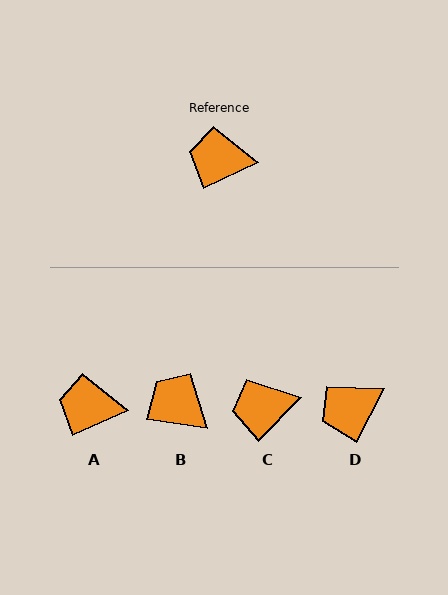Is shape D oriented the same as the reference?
No, it is off by about 38 degrees.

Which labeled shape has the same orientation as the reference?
A.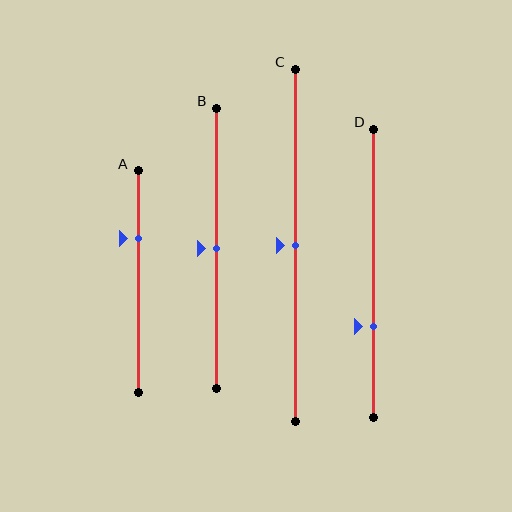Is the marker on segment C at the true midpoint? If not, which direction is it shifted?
Yes, the marker on segment C is at the true midpoint.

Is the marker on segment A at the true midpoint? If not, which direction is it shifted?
No, the marker on segment A is shifted upward by about 19% of the segment length.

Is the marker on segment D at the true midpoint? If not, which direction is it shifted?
No, the marker on segment D is shifted downward by about 18% of the segment length.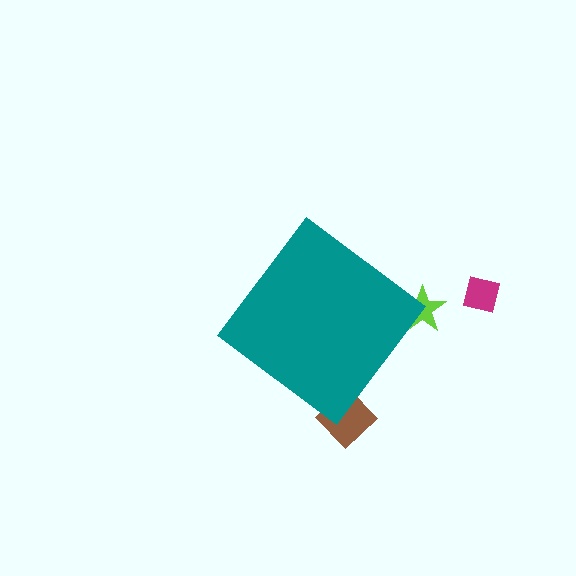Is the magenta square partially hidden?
No, the magenta square is fully visible.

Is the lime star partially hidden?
Yes, the lime star is partially hidden behind the teal diamond.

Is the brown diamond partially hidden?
Yes, the brown diamond is partially hidden behind the teal diamond.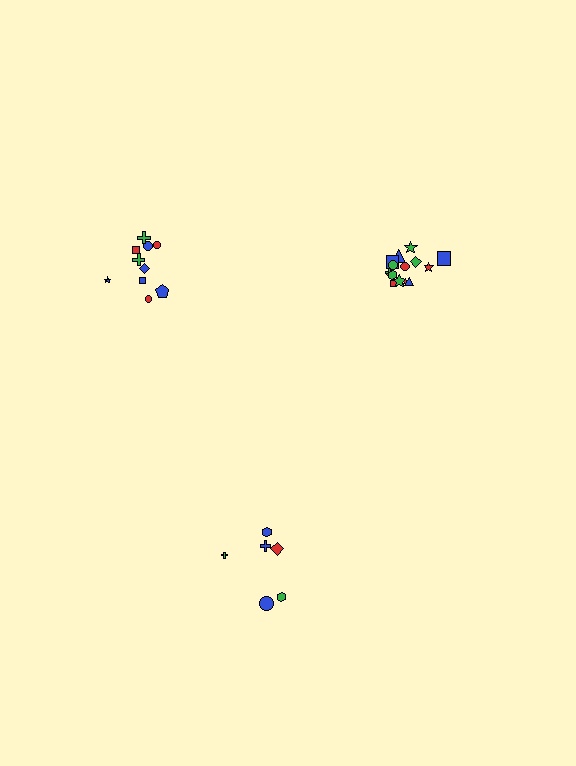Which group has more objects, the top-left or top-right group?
The top-right group.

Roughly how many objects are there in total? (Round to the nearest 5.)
Roughly 30 objects in total.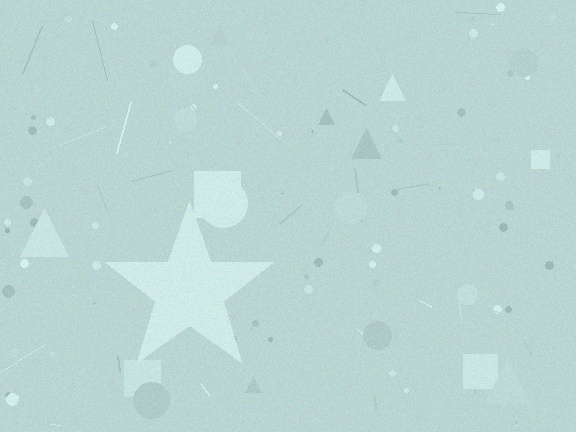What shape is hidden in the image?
A star is hidden in the image.